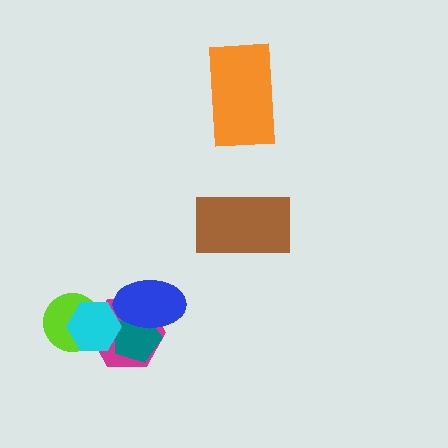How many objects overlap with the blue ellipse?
2 objects overlap with the blue ellipse.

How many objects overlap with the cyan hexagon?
3 objects overlap with the cyan hexagon.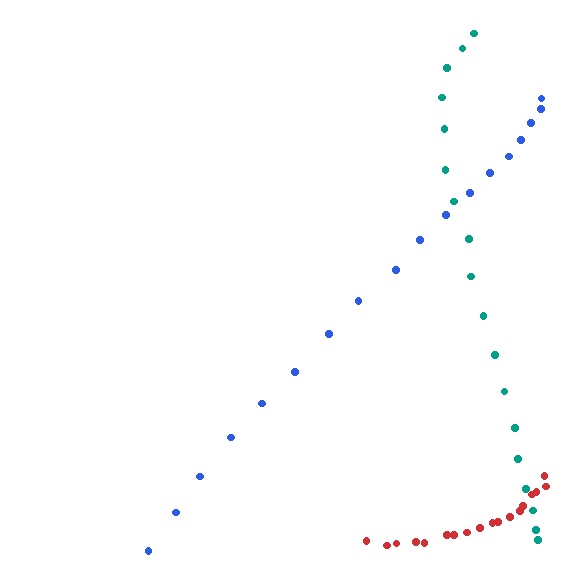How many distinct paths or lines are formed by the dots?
There are 3 distinct paths.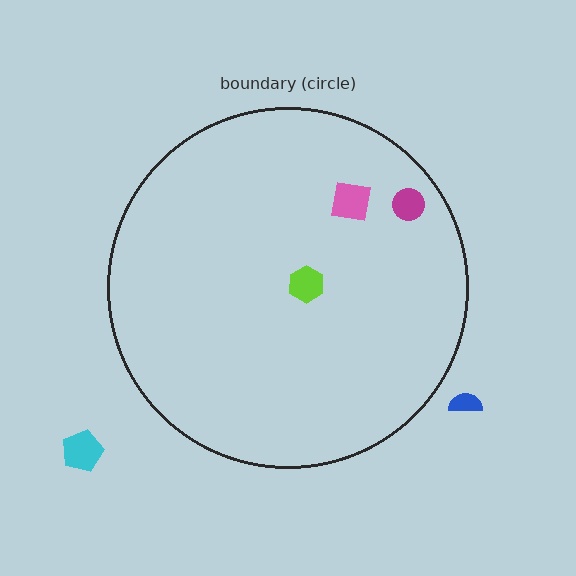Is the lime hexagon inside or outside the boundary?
Inside.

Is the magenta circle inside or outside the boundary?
Inside.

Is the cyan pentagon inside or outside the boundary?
Outside.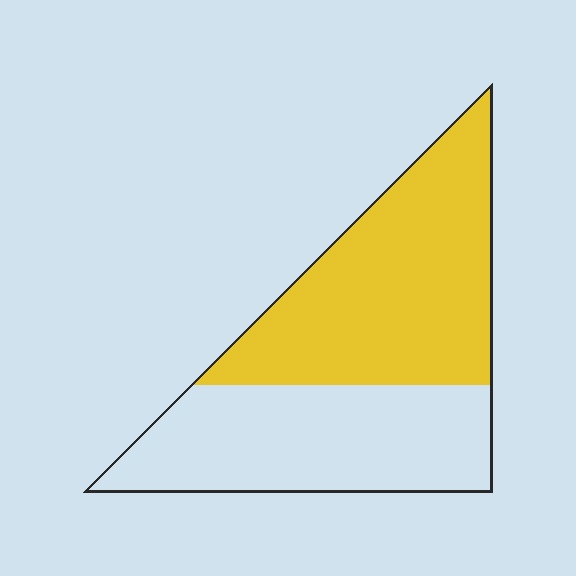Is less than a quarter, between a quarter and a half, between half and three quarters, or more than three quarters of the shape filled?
Between half and three quarters.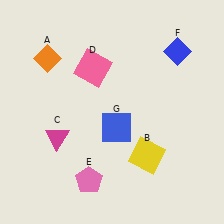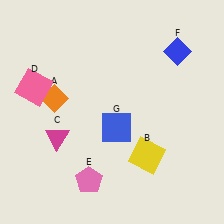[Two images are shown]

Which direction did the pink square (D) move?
The pink square (D) moved left.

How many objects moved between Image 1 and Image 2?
2 objects moved between the two images.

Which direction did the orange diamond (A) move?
The orange diamond (A) moved down.